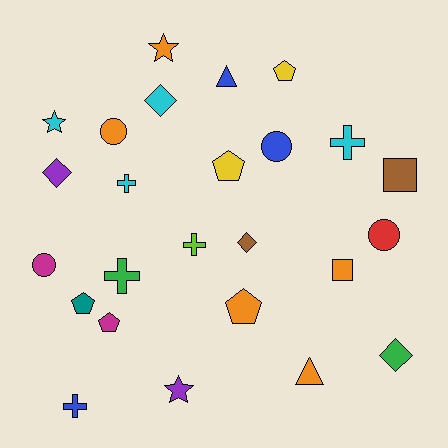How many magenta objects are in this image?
There are 2 magenta objects.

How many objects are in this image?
There are 25 objects.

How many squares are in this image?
There are 2 squares.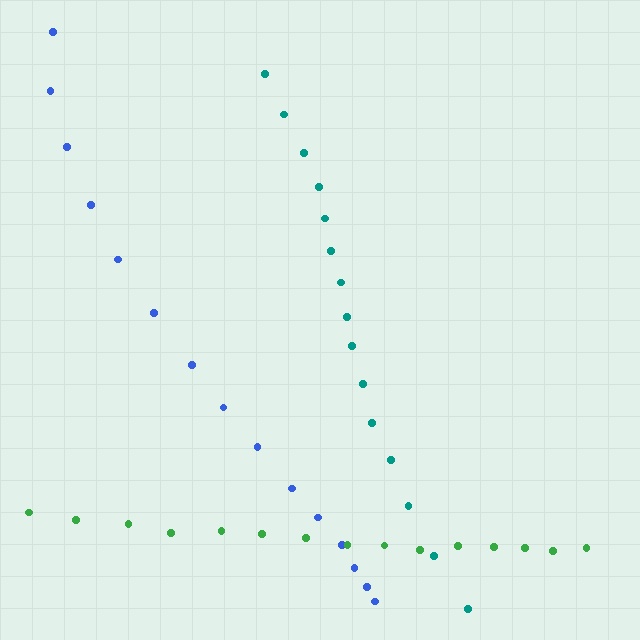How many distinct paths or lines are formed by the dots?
There are 3 distinct paths.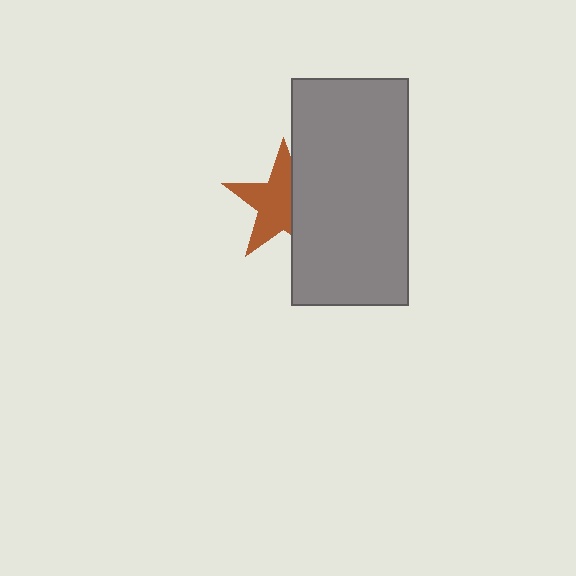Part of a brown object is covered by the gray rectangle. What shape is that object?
It is a star.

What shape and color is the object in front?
The object in front is a gray rectangle.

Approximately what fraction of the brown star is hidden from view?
Roughly 37% of the brown star is hidden behind the gray rectangle.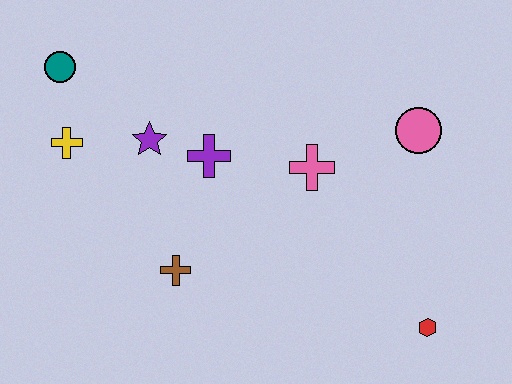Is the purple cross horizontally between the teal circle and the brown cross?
No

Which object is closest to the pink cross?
The purple cross is closest to the pink cross.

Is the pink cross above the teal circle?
No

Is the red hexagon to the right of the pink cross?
Yes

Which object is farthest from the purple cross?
The red hexagon is farthest from the purple cross.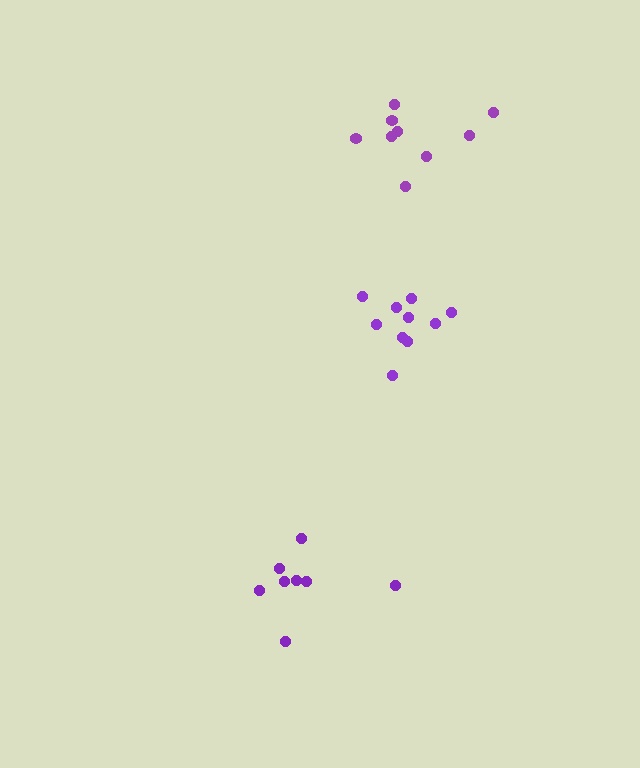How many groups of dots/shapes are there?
There are 3 groups.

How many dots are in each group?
Group 1: 10 dots, Group 2: 9 dots, Group 3: 8 dots (27 total).